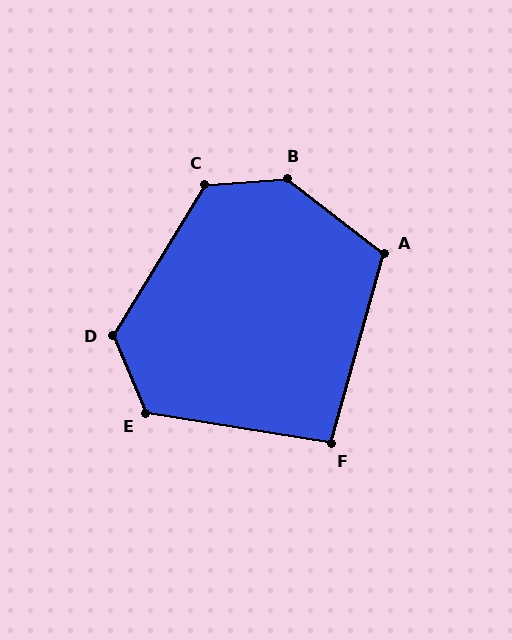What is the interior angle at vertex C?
Approximately 126 degrees (obtuse).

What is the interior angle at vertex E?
Approximately 122 degrees (obtuse).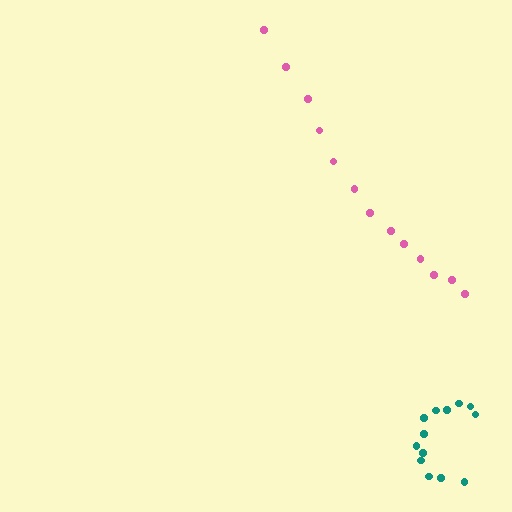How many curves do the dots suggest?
There are 2 distinct paths.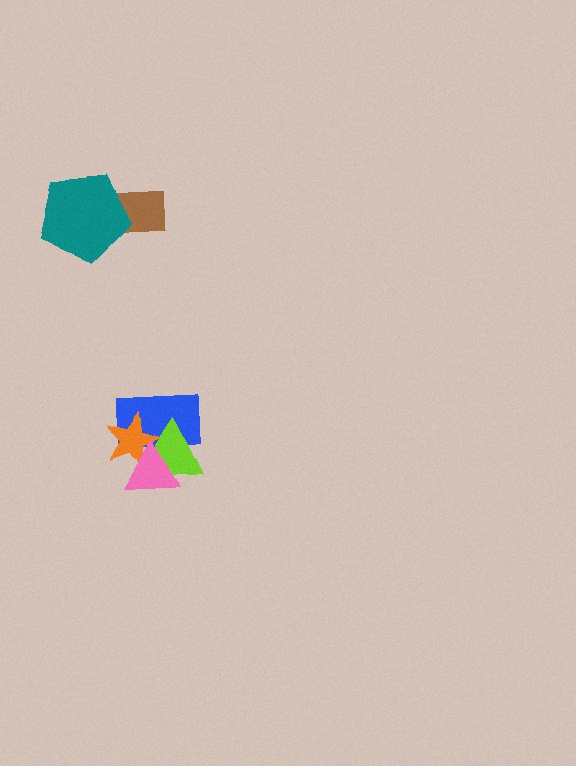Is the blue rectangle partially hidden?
Yes, it is partially covered by another shape.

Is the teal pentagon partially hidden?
No, no other shape covers it.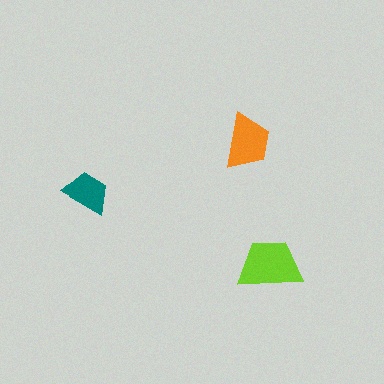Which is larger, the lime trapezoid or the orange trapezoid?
The lime one.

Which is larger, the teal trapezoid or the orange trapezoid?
The orange one.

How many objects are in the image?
There are 3 objects in the image.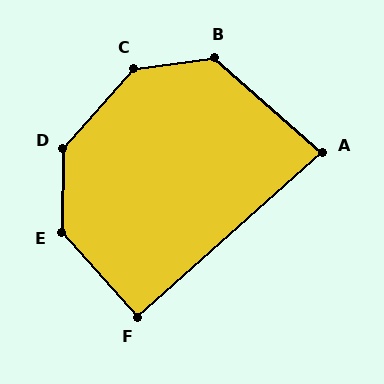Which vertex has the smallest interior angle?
A, at approximately 83 degrees.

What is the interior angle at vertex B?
Approximately 131 degrees (obtuse).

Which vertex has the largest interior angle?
C, at approximately 140 degrees.